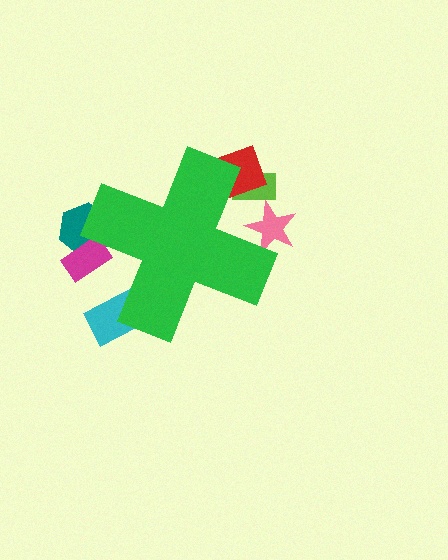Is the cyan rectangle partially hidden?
Yes, the cyan rectangle is partially hidden behind the green cross.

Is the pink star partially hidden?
Yes, the pink star is partially hidden behind the green cross.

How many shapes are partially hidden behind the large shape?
6 shapes are partially hidden.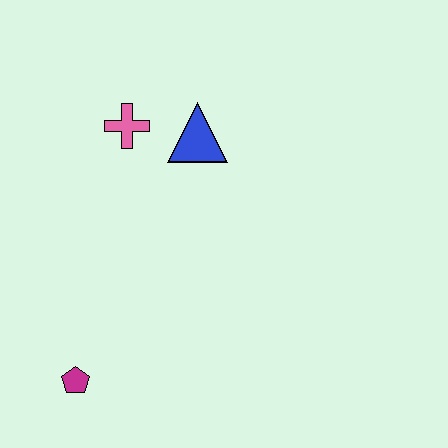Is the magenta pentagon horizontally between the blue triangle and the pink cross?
No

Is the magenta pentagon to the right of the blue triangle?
No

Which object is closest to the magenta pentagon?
The pink cross is closest to the magenta pentagon.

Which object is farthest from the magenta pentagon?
The blue triangle is farthest from the magenta pentagon.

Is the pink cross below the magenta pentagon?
No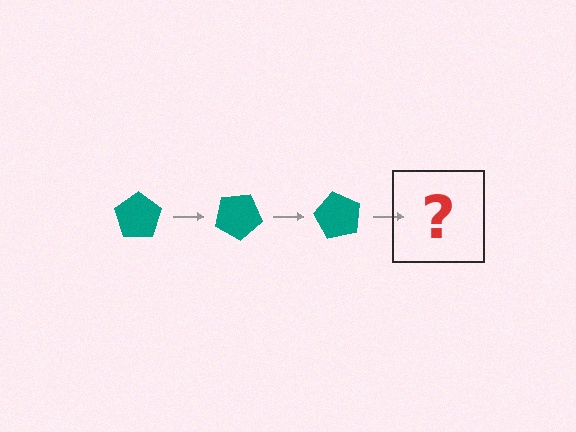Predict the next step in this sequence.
The next step is a teal pentagon rotated 90 degrees.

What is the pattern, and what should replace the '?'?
The pattern is that the pentagon rotates 30 degrees each step. The '?' should be a teal pentagon rotated 90 degrees.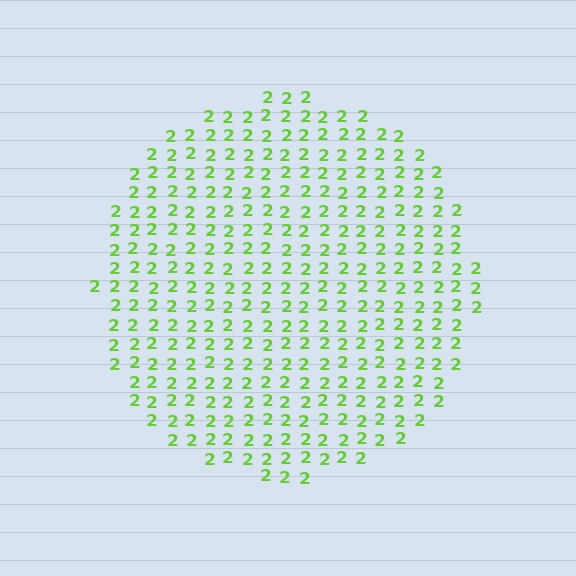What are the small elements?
The small elements are digit 2's.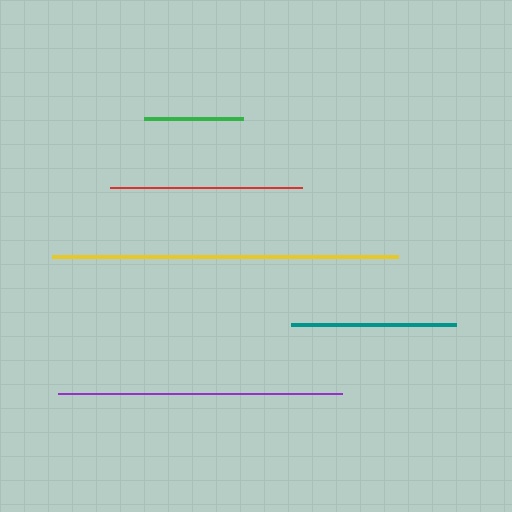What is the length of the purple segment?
The purple segment is approximately 284 pixels long.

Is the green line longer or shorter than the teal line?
The teal line is longer than the green line.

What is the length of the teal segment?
The teal segment is approximately 165 pixels long.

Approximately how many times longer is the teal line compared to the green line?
The teal line is approximately 1.7 times the length of the green line.